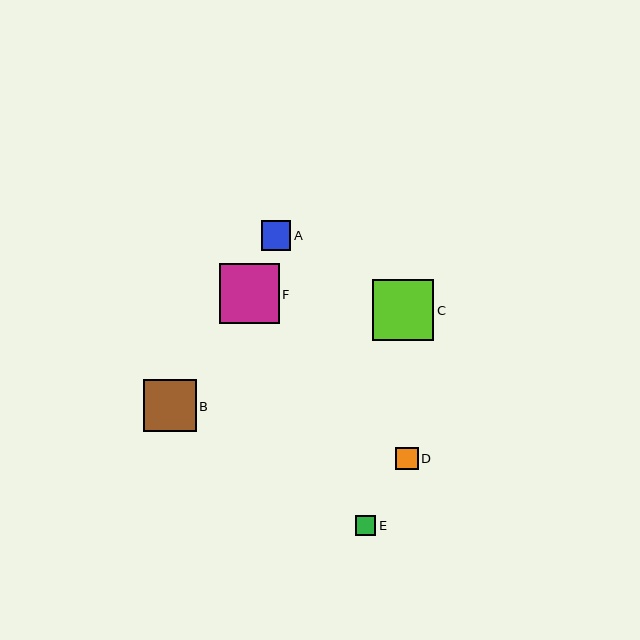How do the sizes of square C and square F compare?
Square C and square F are approximately the same size.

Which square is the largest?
Square C is the largest with a size of approximately 61 pixels.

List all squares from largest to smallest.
From largest to smallest: C, F, B, A, D, E.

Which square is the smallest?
Square E is the smallest with a size of approximately 20 pixels.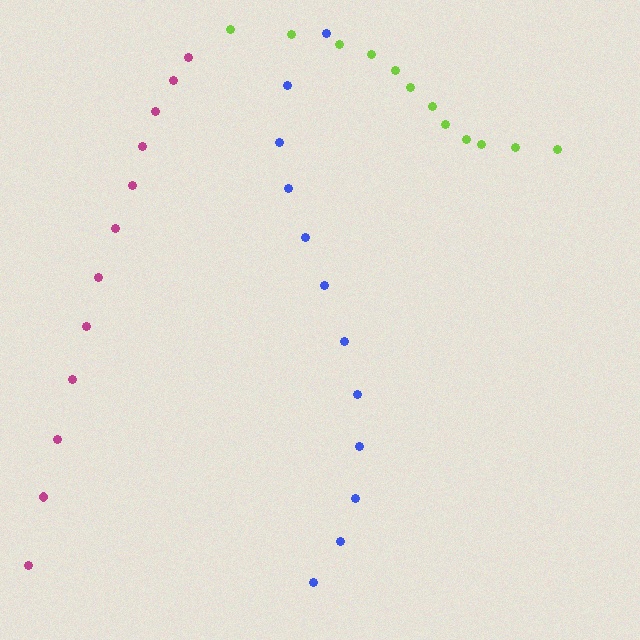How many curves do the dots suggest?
There are 3 distinct paths.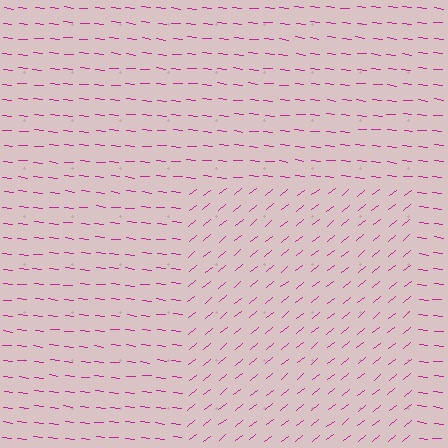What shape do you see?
I see a rectangle.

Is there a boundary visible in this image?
Yes, there is a texture boundary formed by a change in line orientation.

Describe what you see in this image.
The image is filled with small magenta line segments. A rectangle region in the image has lines oriented differently from the surrounding lines, creating a visible texture boundary.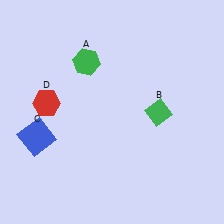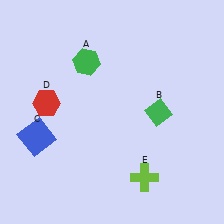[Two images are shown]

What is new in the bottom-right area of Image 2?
A lime cross (E) was added in the bottom-right area of Image 2.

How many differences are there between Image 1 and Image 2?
There is 1 difference between the two images.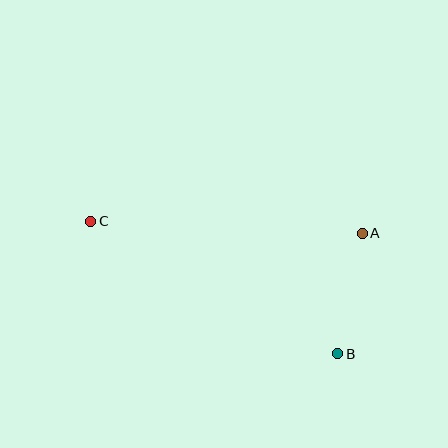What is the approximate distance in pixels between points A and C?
The distance between A and C is approximately 272 pixels.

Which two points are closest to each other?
Points A and B are closest to each other.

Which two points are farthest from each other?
Points B and C are farthest from each other.